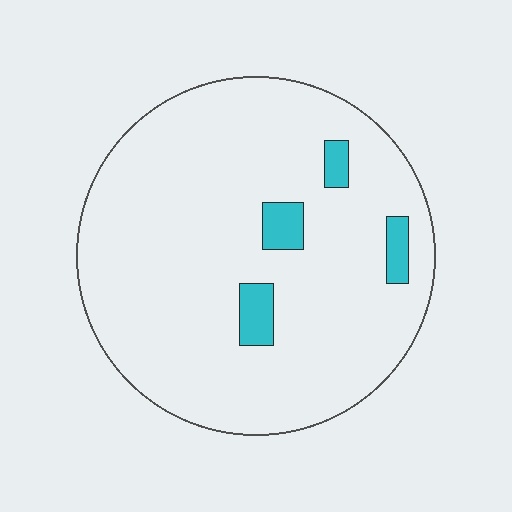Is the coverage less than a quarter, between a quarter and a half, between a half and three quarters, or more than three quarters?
Less than a quarter.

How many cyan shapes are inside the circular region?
4.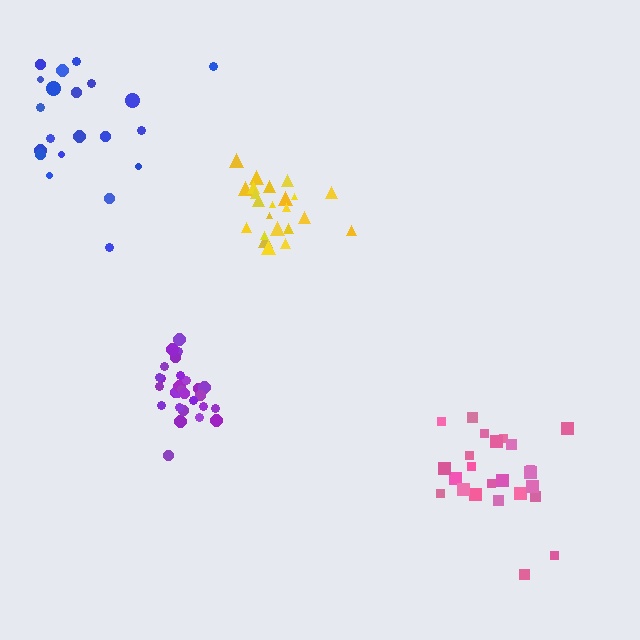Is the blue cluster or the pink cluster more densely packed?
Pink.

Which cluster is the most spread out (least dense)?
Blue.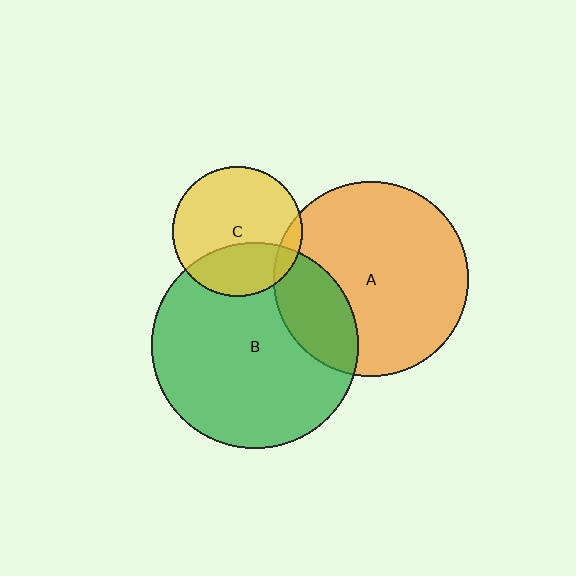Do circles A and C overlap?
Yes.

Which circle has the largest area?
Circle B (green).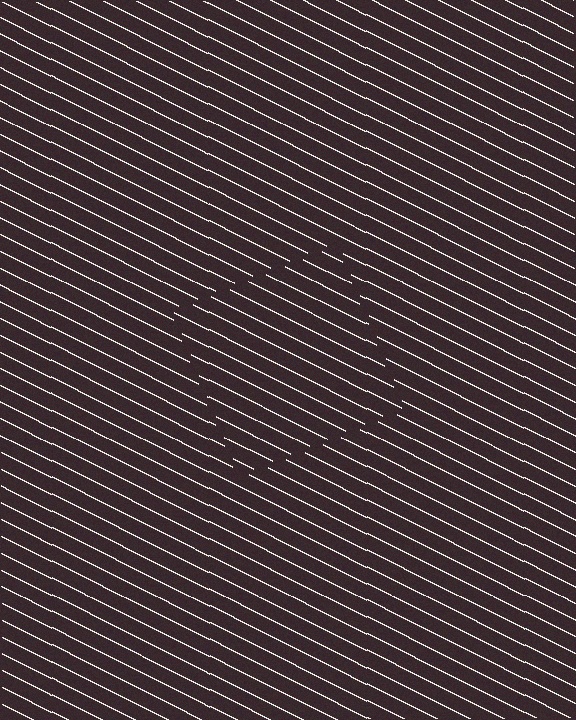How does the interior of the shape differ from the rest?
The interior of the shape contains the same grating, shifted by half a period — the contour is defined by the phase discontinuity where line-ends from the inner and outer gratings abut.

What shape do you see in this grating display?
An illusory square. The interior of the shape contains the same grating, shifted by half a period — the contour is defined by the phase discontinuity where line-ends from the inner and outer gratings abut.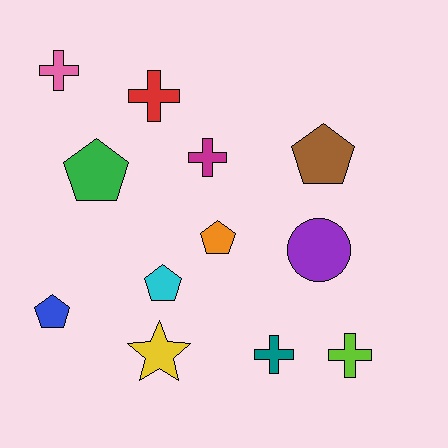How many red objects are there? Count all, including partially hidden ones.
There is 1 red object.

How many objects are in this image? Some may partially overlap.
There are 12 objects.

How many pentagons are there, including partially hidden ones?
There are 5 pentagons.